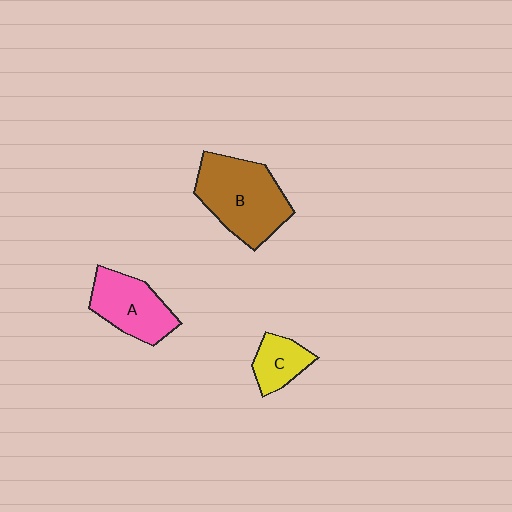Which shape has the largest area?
Shape B (brown).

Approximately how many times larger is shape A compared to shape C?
Approximately 1.7 times.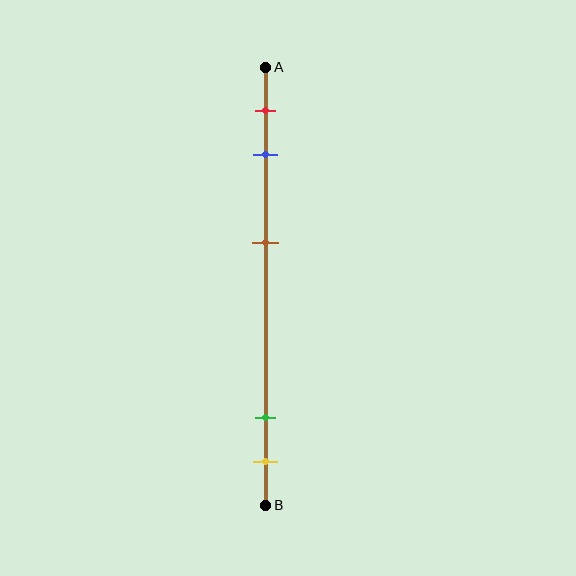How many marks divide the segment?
There are 5 marks dividing the segment.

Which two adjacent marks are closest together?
The green and yellow marks are the closest adjacent pair.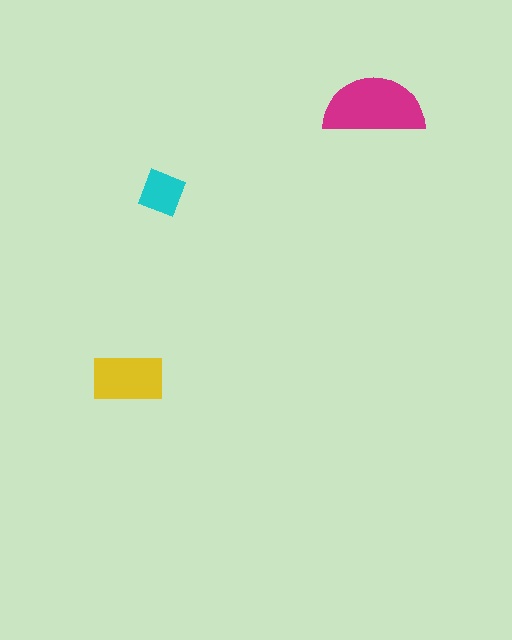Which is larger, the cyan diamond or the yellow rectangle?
The yellow rectangle.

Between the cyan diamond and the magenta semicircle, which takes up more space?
The magenta semicircle.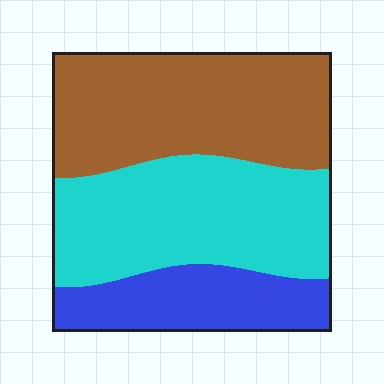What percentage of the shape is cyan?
Cyan covers 39% of the shape.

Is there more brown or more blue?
Brown.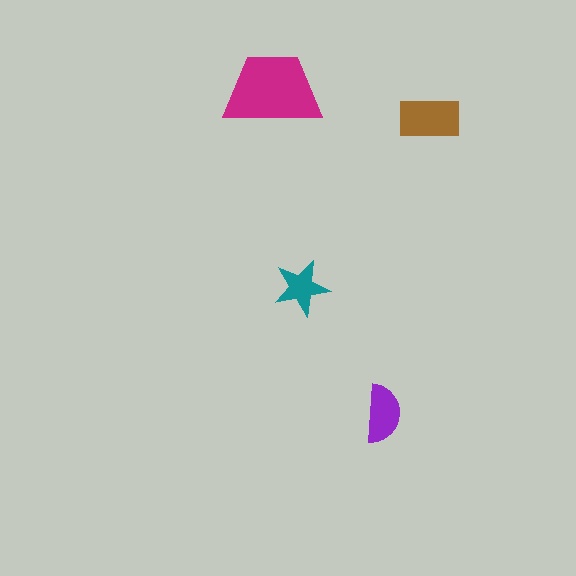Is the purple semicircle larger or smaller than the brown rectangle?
Smaller.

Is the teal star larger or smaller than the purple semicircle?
Smaller.